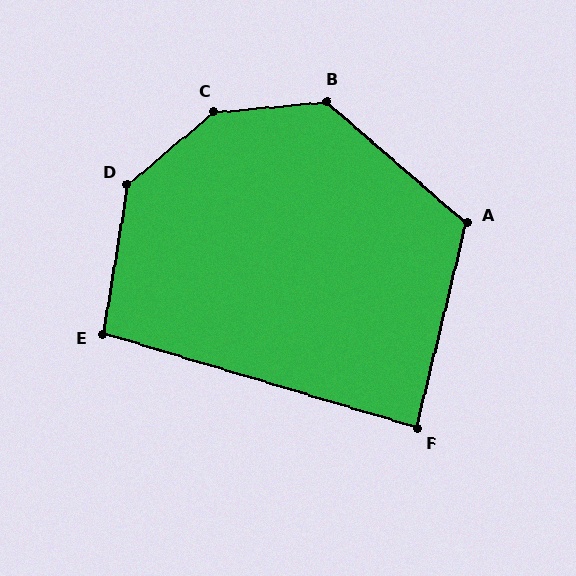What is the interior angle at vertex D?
Approximately 139 degrees (obtuse).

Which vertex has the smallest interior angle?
F, at approximately 87 degrees.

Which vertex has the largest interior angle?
C, at approximately 145 degrees.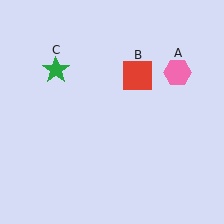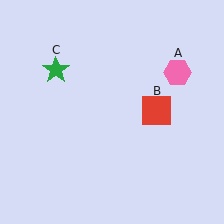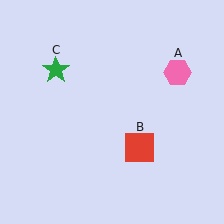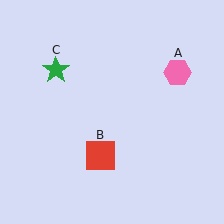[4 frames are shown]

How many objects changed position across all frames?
1 object changed position: red square (object B).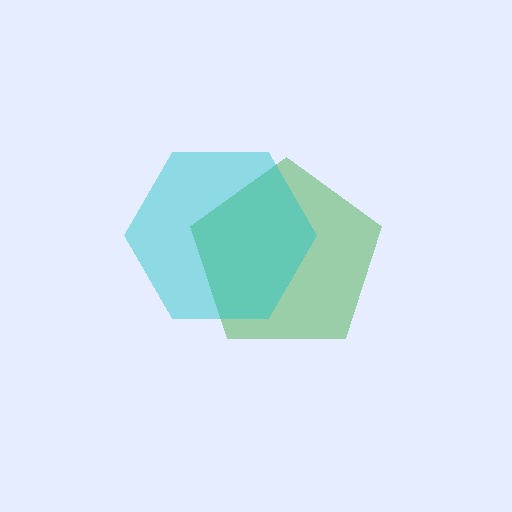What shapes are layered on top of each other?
The layered shapes are: a green pentagon, a cyan hexagon.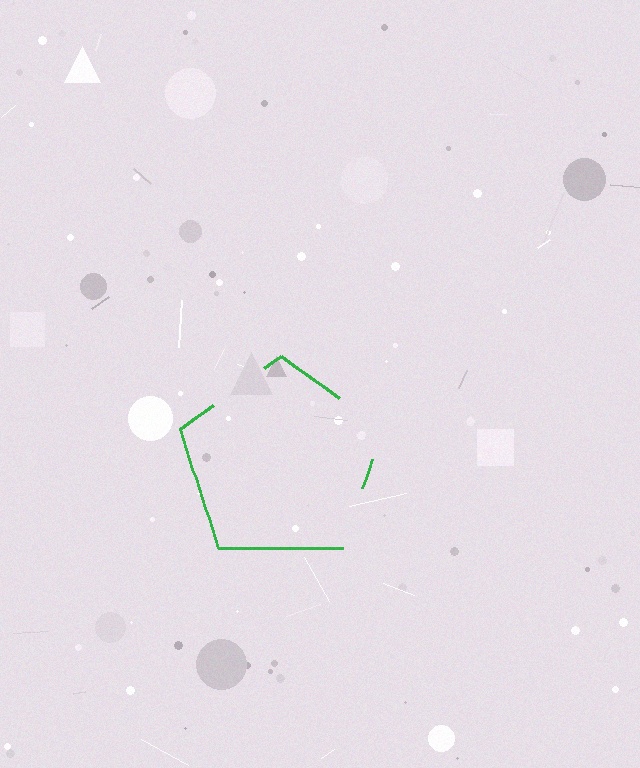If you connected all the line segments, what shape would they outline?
They would outline a pentagon.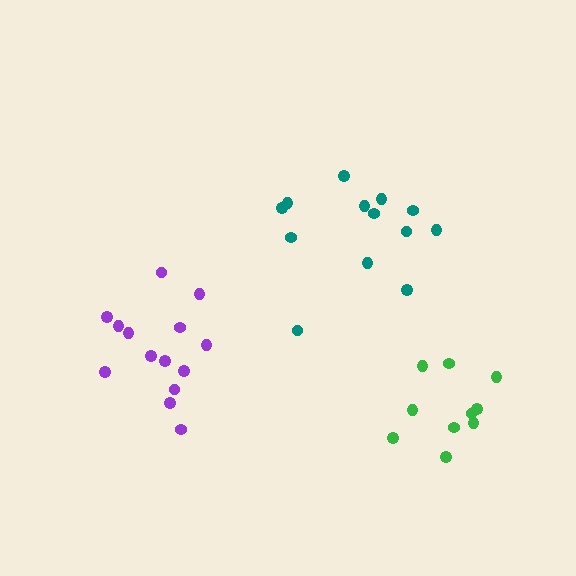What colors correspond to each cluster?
The clusters are colored: green, purple, teal.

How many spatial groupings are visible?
There are 3 spatial groupings.